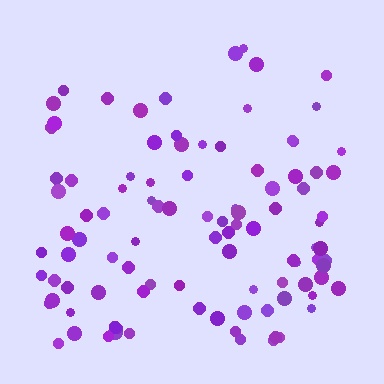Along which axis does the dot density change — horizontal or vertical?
Vertical.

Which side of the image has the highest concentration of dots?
The bottom.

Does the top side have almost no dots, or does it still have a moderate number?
Still a moderate number, just noticeably fewer than the bottom.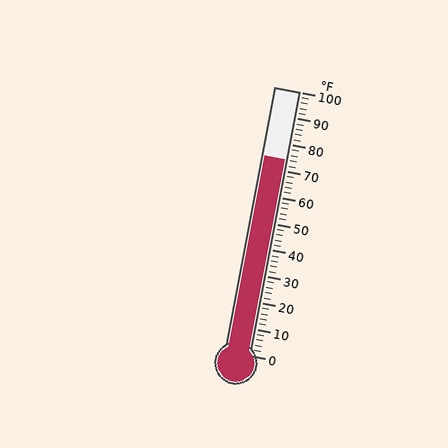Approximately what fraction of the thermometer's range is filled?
The thermometer is filled to approximately 75% of its range.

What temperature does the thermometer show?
The thermometer shows approximately 74°F.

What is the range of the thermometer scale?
The thermometer scale ranges from 0°F to 100°F.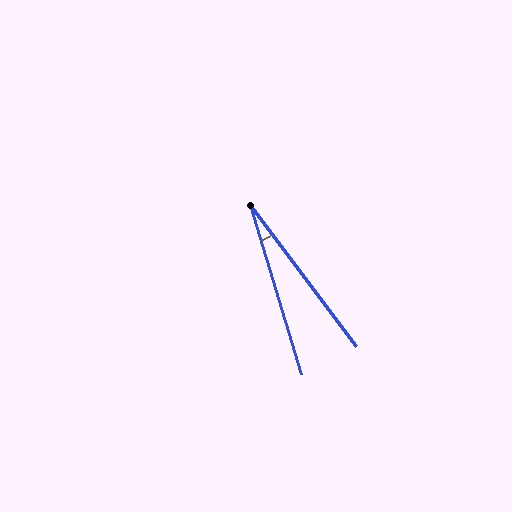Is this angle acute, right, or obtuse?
It is acute.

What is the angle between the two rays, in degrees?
Approximately 20 degrees.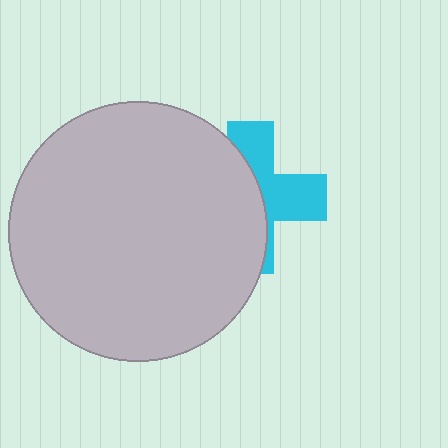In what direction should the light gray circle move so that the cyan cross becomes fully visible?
The light gray circle should move left. That is the shortest direction to clear the overlap and leave the cyan cross fully visible.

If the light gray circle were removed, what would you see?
You would see the complete cyan cross.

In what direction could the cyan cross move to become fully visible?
The cyan cross could move right. That would shift it out from behind the light gray circle entirely.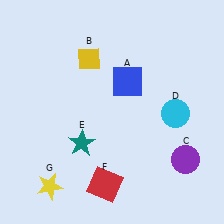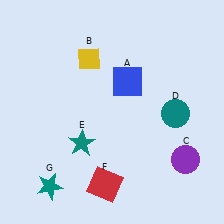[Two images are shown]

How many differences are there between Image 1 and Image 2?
There are 2 differences between the two images.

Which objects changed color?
D changed from cyan to teal. G changed from yellow to teal.